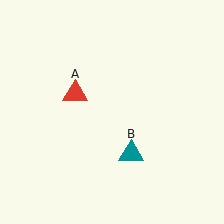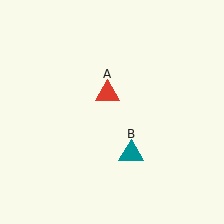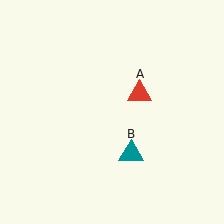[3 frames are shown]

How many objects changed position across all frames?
1 object changed position: red triangle (object A).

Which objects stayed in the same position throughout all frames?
Teal triangle (object B) remained stationary.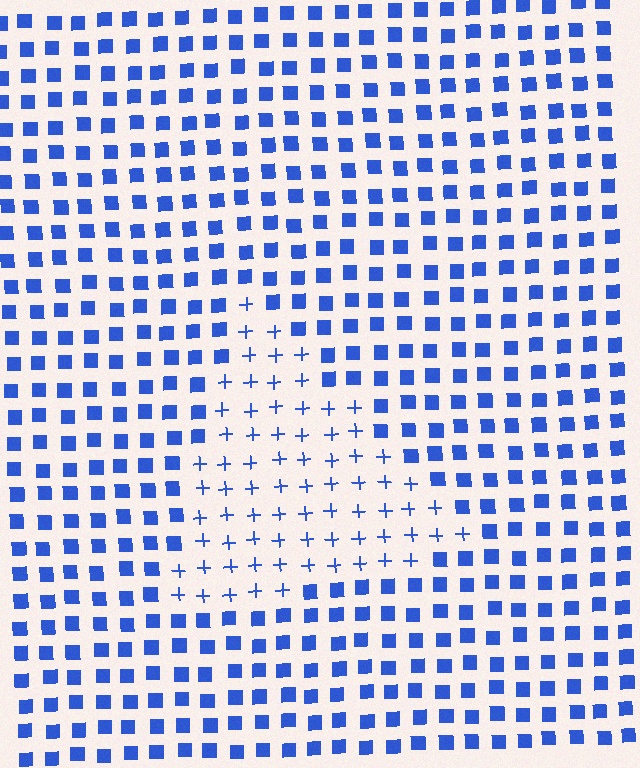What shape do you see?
I see a triangle.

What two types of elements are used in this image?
The image uses plus signs inside the triangle region and squares outside it.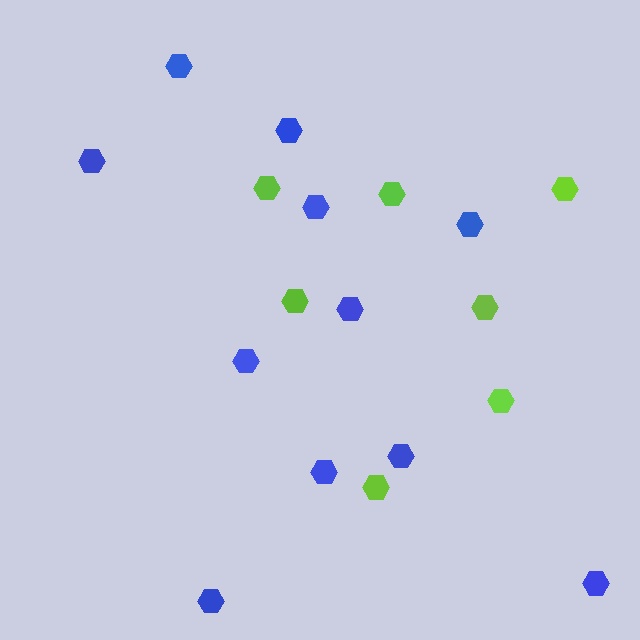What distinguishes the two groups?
There are 2 groups: one group of blue hexagons (11) and one group of lime hexagons (7).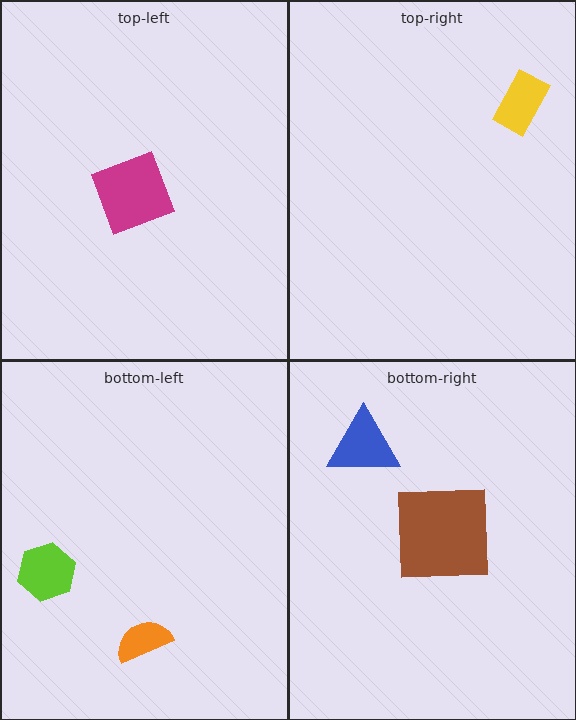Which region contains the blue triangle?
The bottom-right region.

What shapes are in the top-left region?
The magenta diamond.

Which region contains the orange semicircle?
The bottom-left region.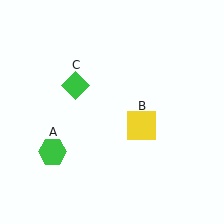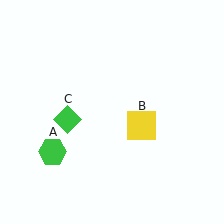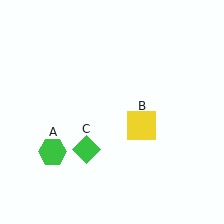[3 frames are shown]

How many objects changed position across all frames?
1 object changed position: green diamond (object C).